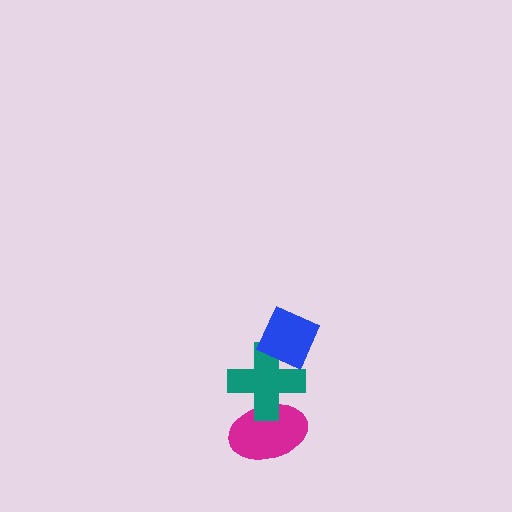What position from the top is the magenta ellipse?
The magenta ellipse is 3rd from the top.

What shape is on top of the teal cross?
The blue diamond is on top of the teal cross.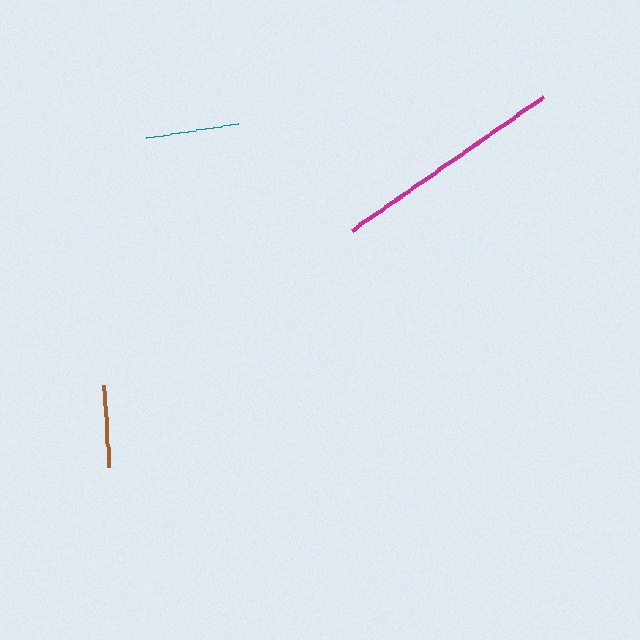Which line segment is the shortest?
The brown line is the shortest at approximately 83 pixels.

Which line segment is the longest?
The magenta line is the longest at approximately 233 pixels.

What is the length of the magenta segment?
The magenta segment is approximately 233 pixels long.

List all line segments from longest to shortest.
From longest to shortest: magenta, teal, brown.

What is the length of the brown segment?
The brown segment is approximately 83 pixels long.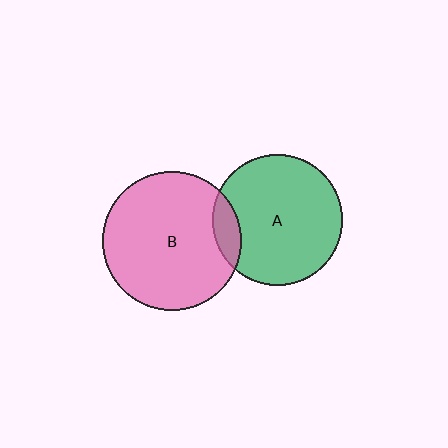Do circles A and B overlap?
Yes.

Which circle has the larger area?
Circle B (pink).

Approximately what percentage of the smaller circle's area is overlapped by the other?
Approximately 10%.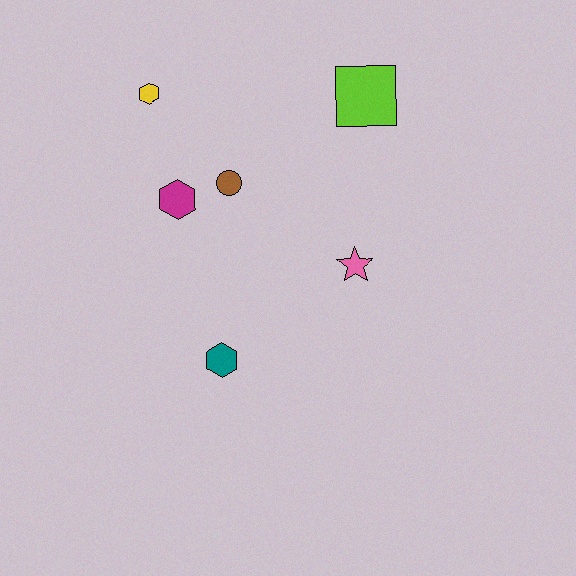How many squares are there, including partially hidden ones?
There is 1 square.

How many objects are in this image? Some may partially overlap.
There are 6 objects.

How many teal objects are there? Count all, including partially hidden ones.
There is 1 teal object.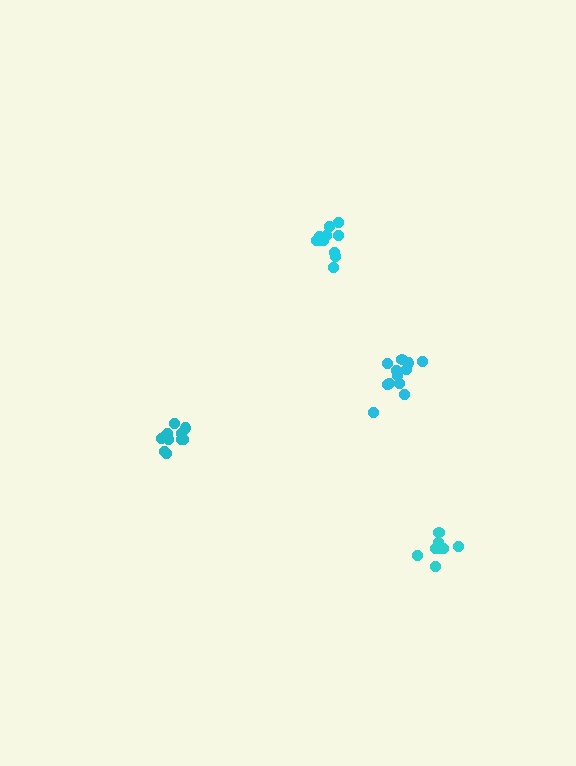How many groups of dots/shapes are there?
There are 4 groups.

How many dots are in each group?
Group 1: 9 dots, Group 2: 11 dots, Group 3: 13 dots, Group 4: 11 dots (44 total).